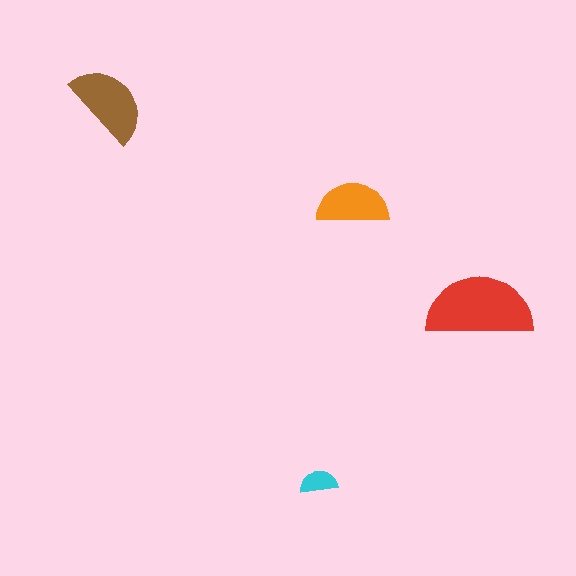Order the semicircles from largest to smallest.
the red one, the brown one, the orange one, the cyan one.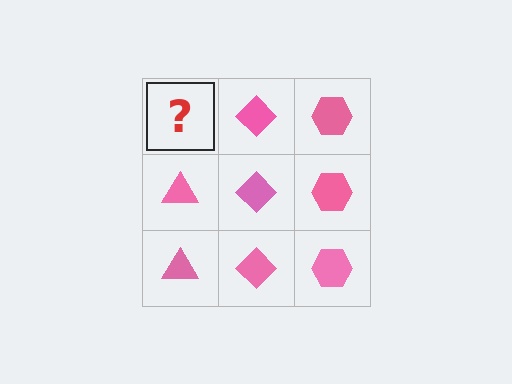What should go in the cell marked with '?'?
The missing cell should contain a pink triangle.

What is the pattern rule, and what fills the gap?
The rule is that each column has a consistent shape. The gap should be filled with a pink triangle.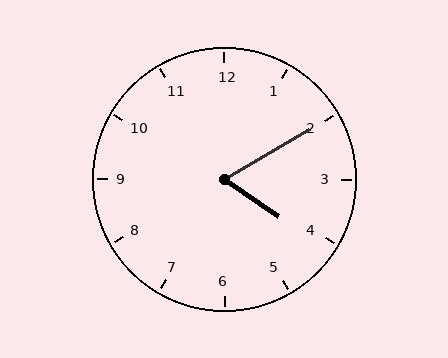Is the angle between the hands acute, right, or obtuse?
It is acute.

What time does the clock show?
4:10.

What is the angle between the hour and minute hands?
Approximately 65 degrees.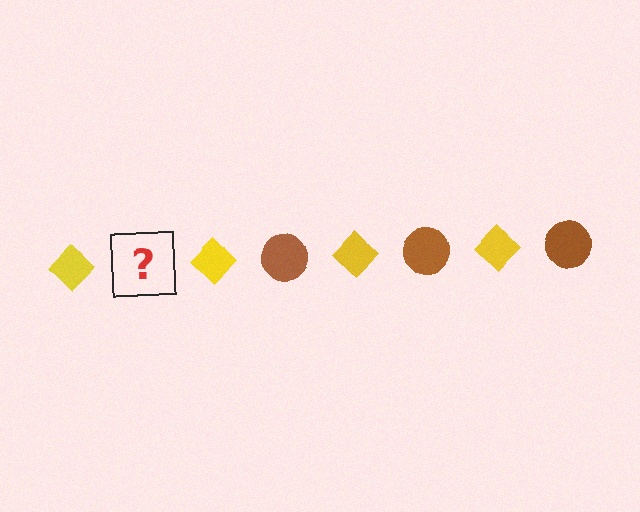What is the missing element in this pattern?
The missing element is a brown circle.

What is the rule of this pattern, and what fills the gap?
The rule is that the pattern alternates between yellow diamond and brown circle. The gap should be filled with a brown circle.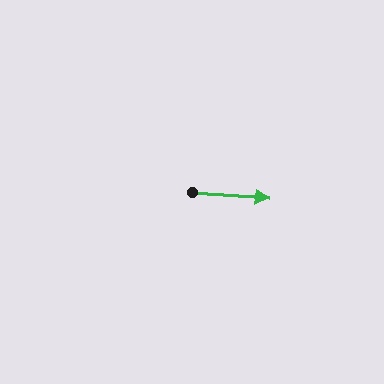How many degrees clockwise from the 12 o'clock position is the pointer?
Approximately 94 degrees.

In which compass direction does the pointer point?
East.